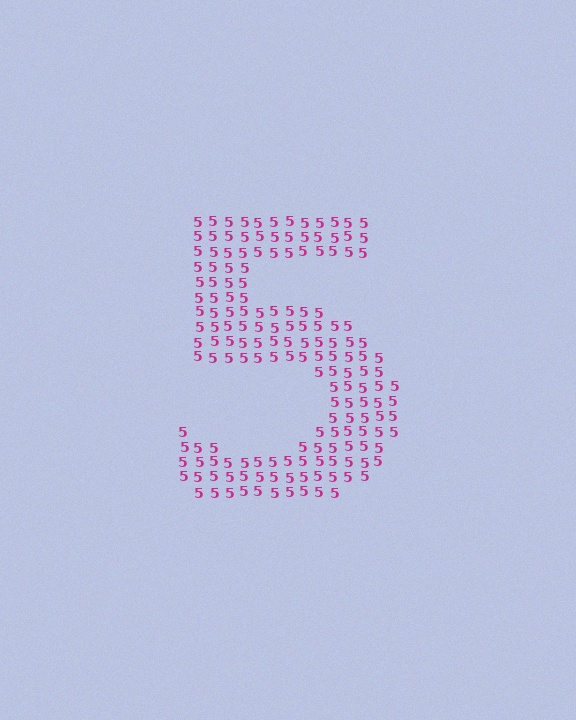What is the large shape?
The large shape is the digit 5.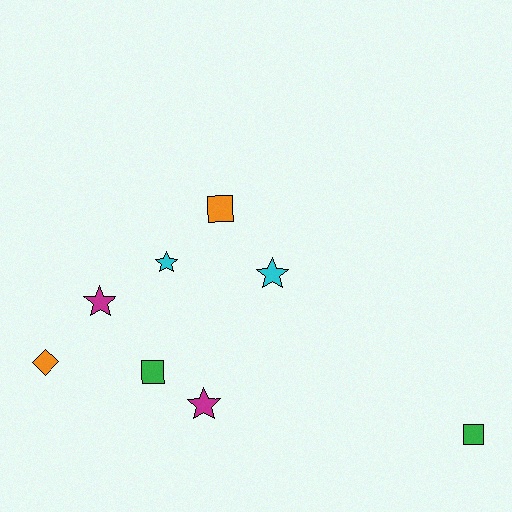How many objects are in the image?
There are 8 objects.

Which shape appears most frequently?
Star, with 4 objects.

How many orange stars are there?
There are no orange stars.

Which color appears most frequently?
Orange, with 2 objects.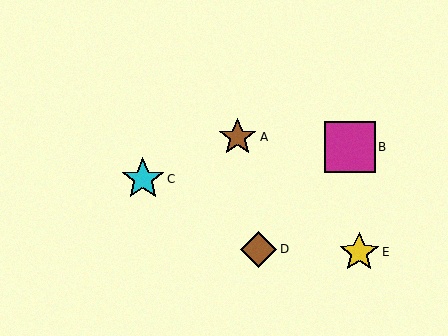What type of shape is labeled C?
Shape C is a cyan star.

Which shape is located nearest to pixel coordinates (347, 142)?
The magenta square (labeled B) at (350, 147) is nearest to that location.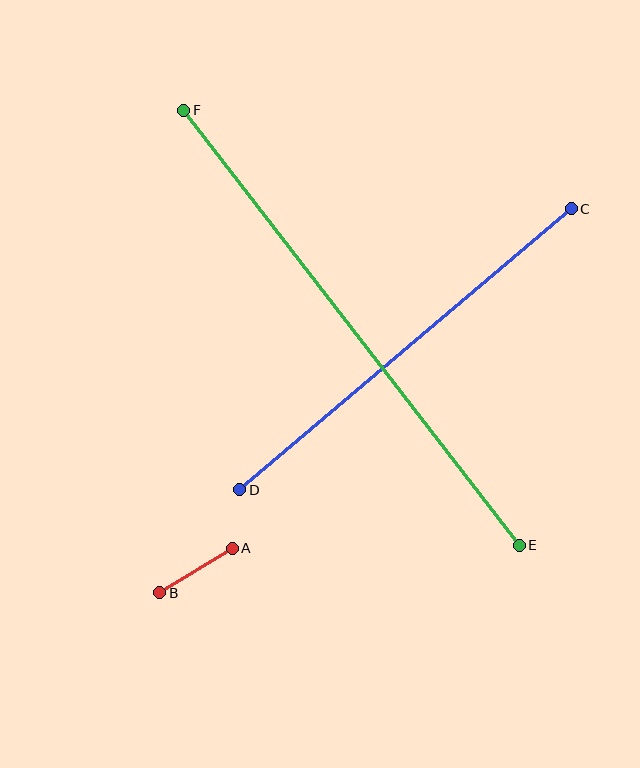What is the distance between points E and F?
The distance is approximately 549 pixels.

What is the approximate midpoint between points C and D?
The midpoint is at approximately (406, 349) pixels.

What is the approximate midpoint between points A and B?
The midpoint is at approximately (196, 570) pixels.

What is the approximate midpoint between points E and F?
The midpoint is at approximately (352, 328) pixels.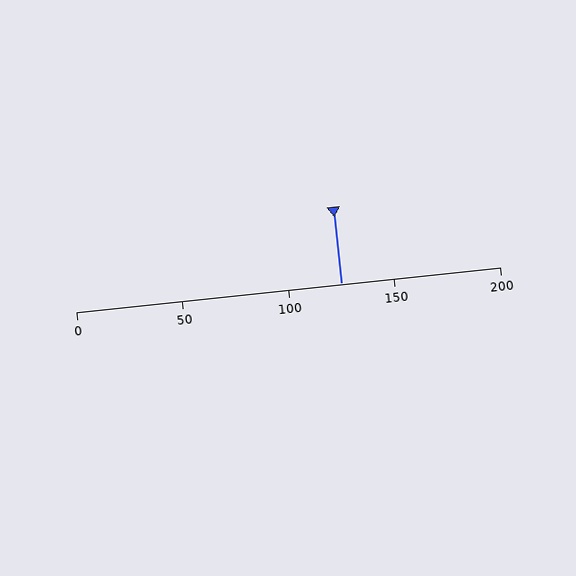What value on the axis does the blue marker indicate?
The marker indicates approximately 125.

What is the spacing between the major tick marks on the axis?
The major ticks are spaced 50 apart.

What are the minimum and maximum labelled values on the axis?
The axis runs from 0 to 200.